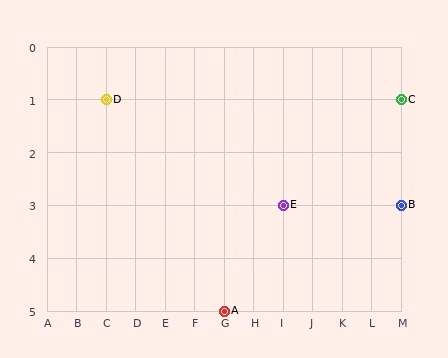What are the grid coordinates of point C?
Point C is at grid coordinates (M, 1).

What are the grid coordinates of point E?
Point E is at grid coordinates (I, 3).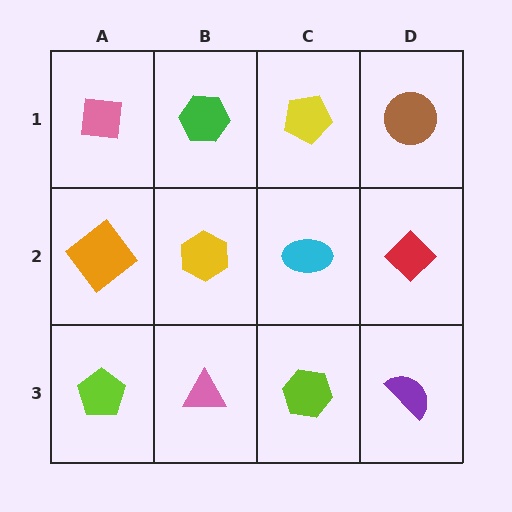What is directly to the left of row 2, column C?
A yellow hexagon.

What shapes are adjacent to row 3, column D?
A red diamond (row 2, column D), a lime hexagon (row 3, column C).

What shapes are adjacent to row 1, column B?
A yellow hexagon (row 2, column B), a pink square (row 1, column A), a yellow pentagon (row 1, column C).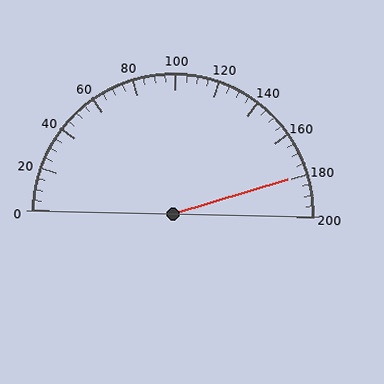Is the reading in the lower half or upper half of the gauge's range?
The reading is in the upper half of the range (0 to 200).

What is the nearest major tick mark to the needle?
The nearest major tick mark is 180.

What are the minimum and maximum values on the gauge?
The gauge ranges from 0 to 200.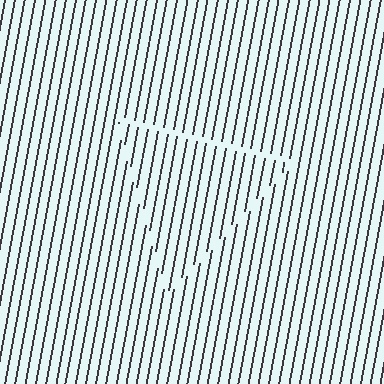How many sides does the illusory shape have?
3 sides — the line-ends trace a triangle.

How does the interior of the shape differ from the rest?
The interior of the shape contains the same grating, shifted by half a period — the contour is defined by the phase discontinuity where line-ends from the inner and outer gratings abut.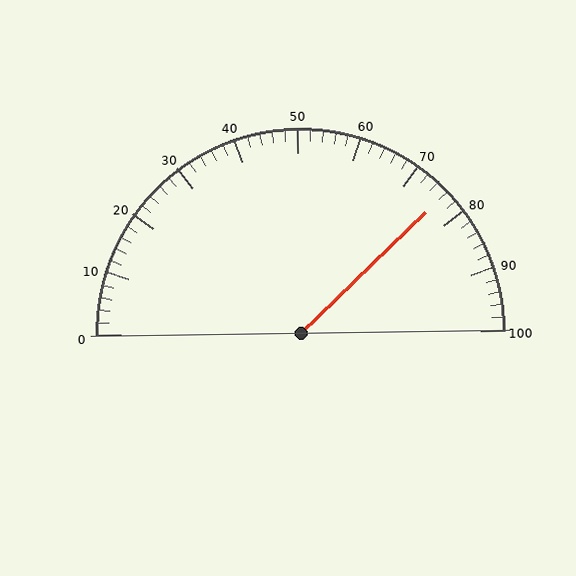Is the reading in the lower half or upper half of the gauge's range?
The reading is in the upper half of the range (0 to 100).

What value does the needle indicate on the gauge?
The needle indicates approximately 76.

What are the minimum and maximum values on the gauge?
The gauge ranges from 0 to 100.